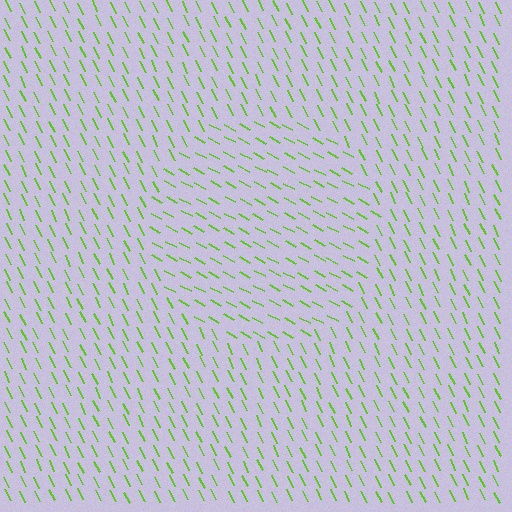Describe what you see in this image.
The image is filled with small lime line segments. A circle region in the image has lines oriented differently from the surrounding lines, creating a visible texture boundary.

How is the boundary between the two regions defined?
The boundary is defined purely by a change in line orientation (approximately 36 degrees difference). All lines are the same color and thickness.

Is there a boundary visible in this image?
Yes, there is a texture boundary formed by a change in line orientation.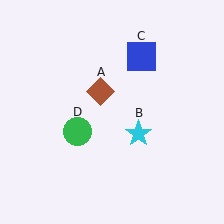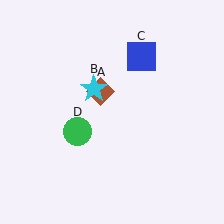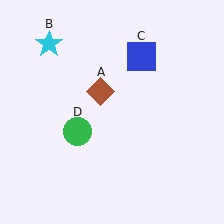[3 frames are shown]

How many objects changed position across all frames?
1 object changed position: cyan star (object B).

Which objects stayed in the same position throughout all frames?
Brown diamond (object A) and blue square (object C) and green circle (object D) remained stationary.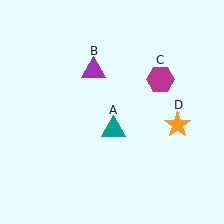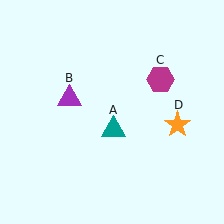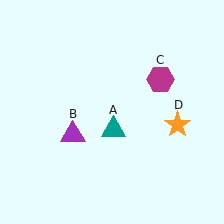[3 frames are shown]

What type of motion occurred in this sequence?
The purple triangle (object B) rotated counterclockwise around the center of the scene.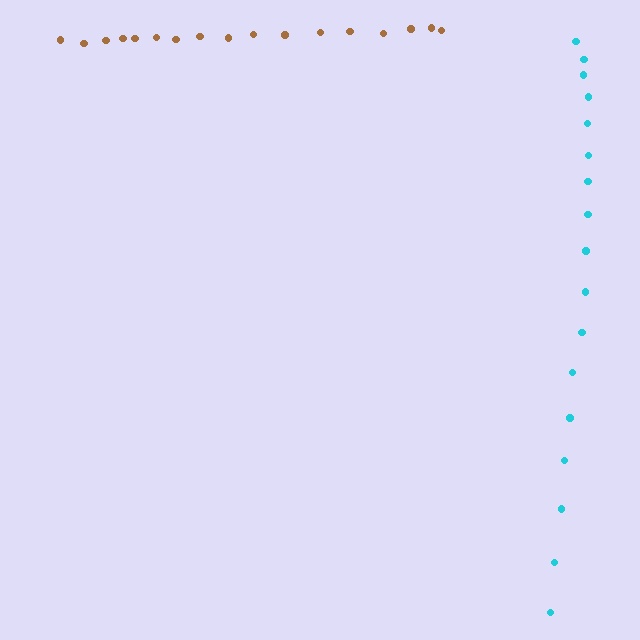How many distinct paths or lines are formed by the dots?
There are 2 distinct paths.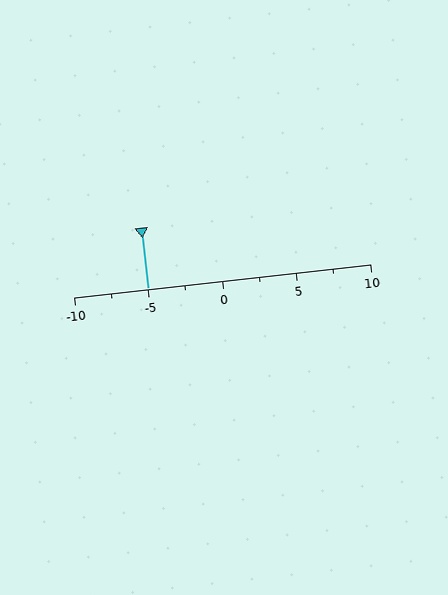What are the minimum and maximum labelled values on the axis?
The axis runs from -10 to 10.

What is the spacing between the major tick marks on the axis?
The major ticks are spaced 5 apart.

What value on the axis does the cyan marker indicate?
The marker indicates approximately -5.